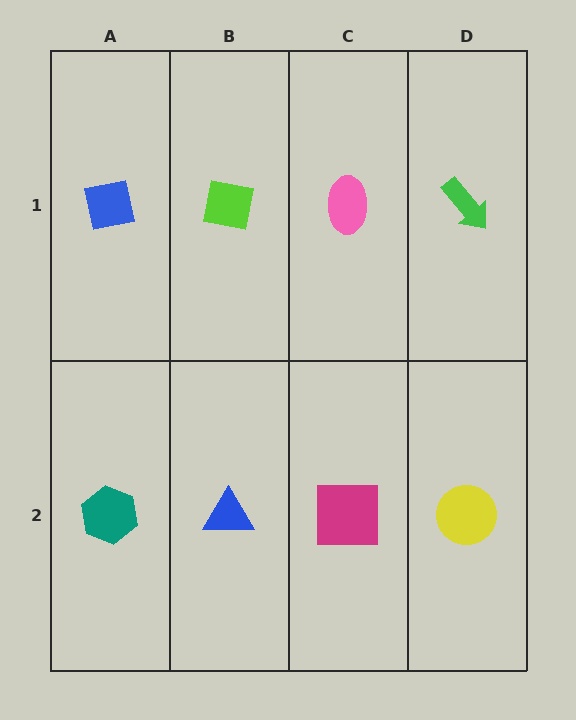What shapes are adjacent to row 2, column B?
A lime square (row 1, column B), a teal hexagon (row 2, column A), a magenta square (row 2, column C).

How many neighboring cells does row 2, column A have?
2.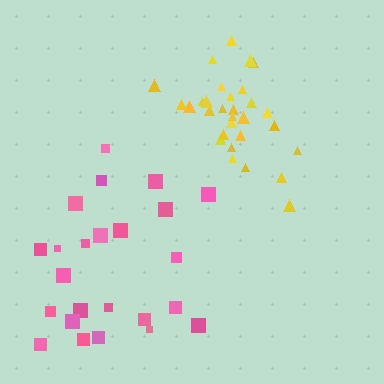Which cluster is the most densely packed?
Yellow.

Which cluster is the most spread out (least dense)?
Pink.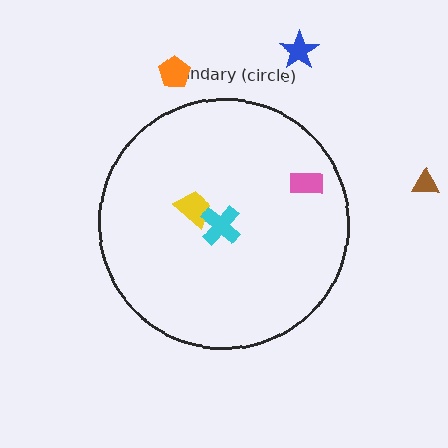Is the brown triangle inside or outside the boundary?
Outside.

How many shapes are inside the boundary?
3 inside, 3 outside.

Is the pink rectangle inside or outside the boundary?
Inside.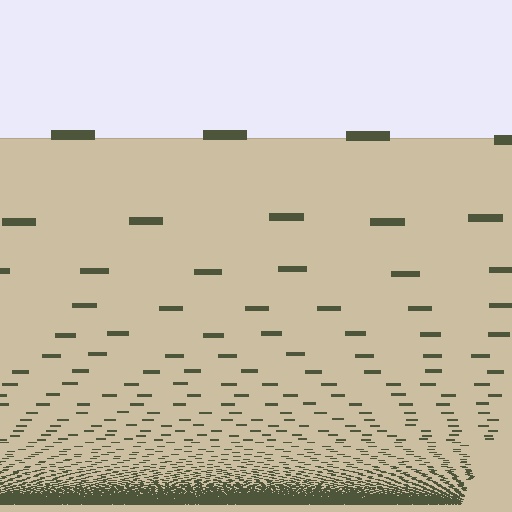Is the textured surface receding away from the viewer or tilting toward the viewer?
The surface appears to tilt toward the viewer. Texture elements get larger and sparser toward the top.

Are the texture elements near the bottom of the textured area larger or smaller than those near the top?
Smaller. The gradient is inverted — elements near the bottom are smaller and denser.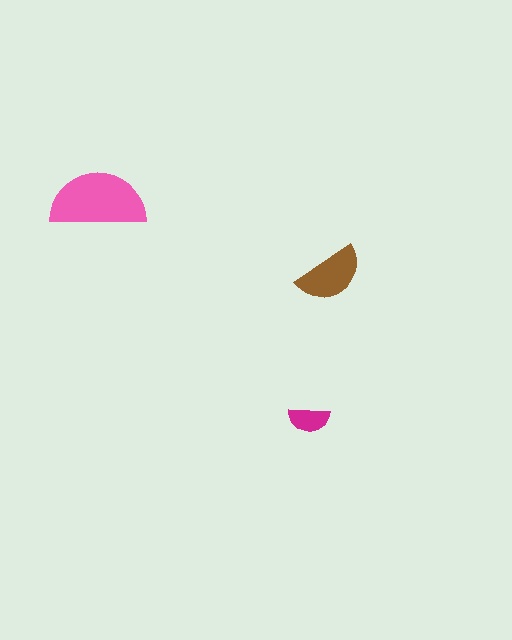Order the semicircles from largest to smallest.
the pink one, the brown one, the magenta one.